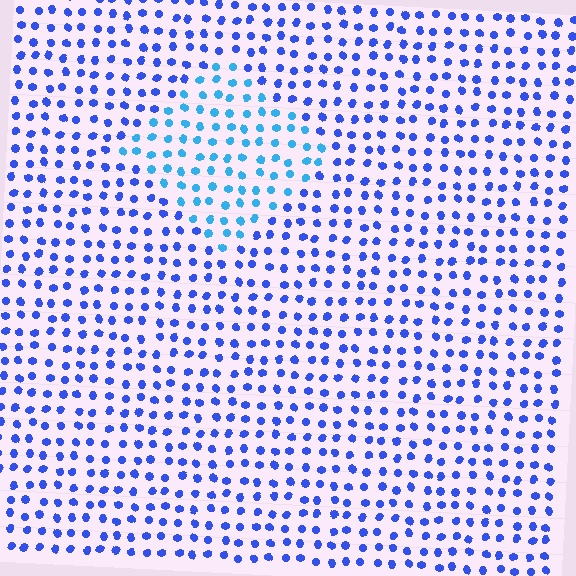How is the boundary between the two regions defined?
The boundary is defined purely by a slight shift in hue (about 32 degrees). Spacing, size, and orientation are identical on both sides.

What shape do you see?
I see a diamond.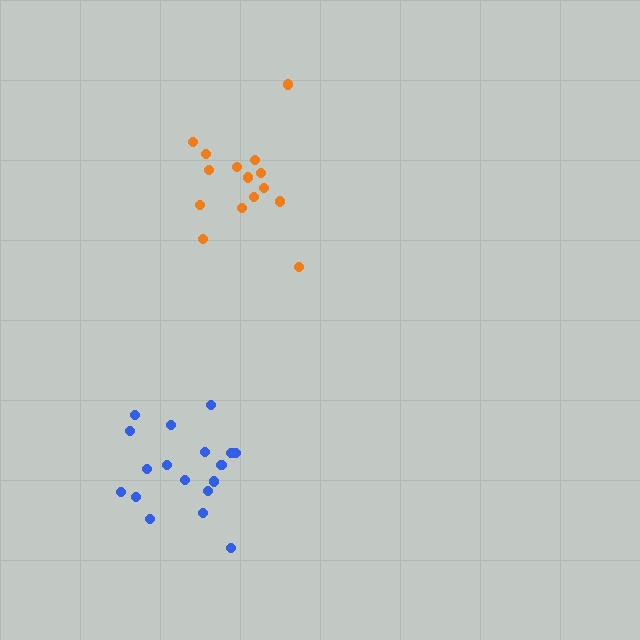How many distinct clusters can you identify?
There are 2 distinct clusters.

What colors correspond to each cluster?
The clusters are colored: blue, orange.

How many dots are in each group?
Group 1: 18 dots, Group 2: 15 dots (33 total).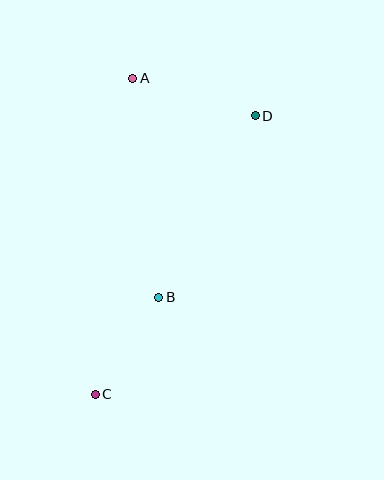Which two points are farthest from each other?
Points C and D are farthest from each other.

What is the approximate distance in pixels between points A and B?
The distance between A and B is approximately 221 pixels.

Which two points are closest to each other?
Points B and C are closest to each other.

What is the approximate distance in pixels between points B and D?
The distance between B and D is approximately 206 pixels.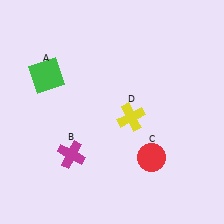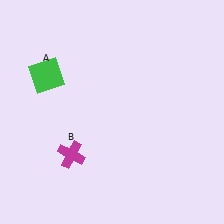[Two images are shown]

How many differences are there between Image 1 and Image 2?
There are 2 differences between the two images.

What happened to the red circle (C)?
The red circle (C) was removed in Image 2. It was in the bottom-right area of Image 1.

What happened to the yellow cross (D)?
The yellow cross (D) was removed in Image 2. It was in the bottom-right area of Image 1.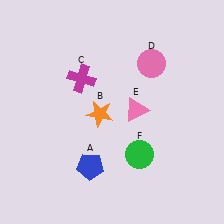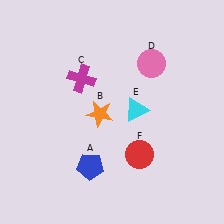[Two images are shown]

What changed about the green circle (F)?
In Image 1, F is green. In Image 2, it changed to red.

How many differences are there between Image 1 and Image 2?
There are 2 differences between the two images.